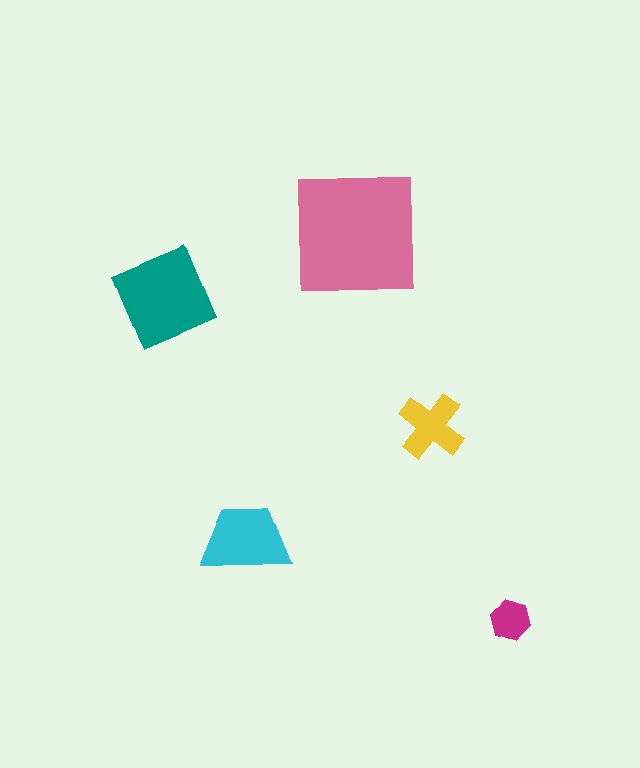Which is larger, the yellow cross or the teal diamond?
The teal diamond.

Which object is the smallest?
The magenta hexagon.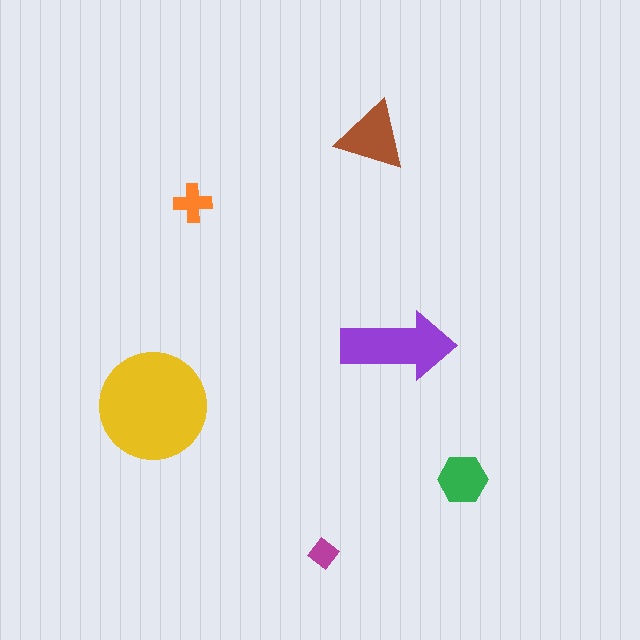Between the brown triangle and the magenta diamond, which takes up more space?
The brown triangle.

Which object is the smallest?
The magenta diamond.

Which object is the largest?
The yellow circle.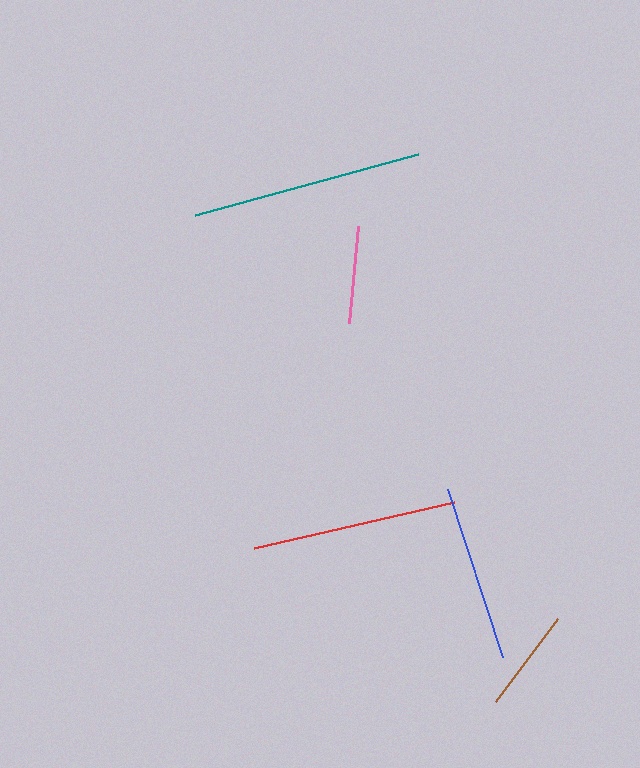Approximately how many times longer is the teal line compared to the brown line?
The teal line is approximately 2.2 times the length of the brown line.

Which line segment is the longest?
The teal line is the longest at approximately 232 pixels.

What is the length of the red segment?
The red segment is approximately 205 pixels long.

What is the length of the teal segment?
The teal segment is approximately 232 pixels long.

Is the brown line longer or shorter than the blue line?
The blue line is longer than the brown line.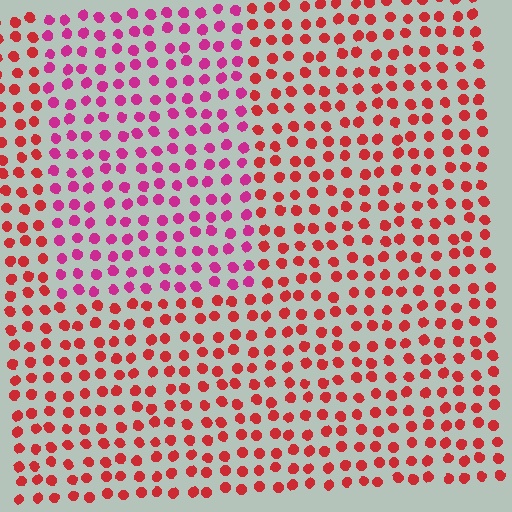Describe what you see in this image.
The image is filled with small red elements in a uniform arrangement. A rectangle-shaped region is visible where the elements are tinted to a slightly different hue, forming a subtle color boundary.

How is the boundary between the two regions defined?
The boundary is defined purely by a slight shift in hue (about 36 degrees). Spacing, size, and orientation are identical on both sides.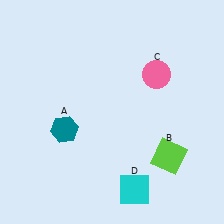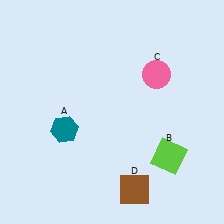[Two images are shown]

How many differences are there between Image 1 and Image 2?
There is 1 difference between the two images.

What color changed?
The square (D) changed from cyan in Image 1 to brown in Image 2.